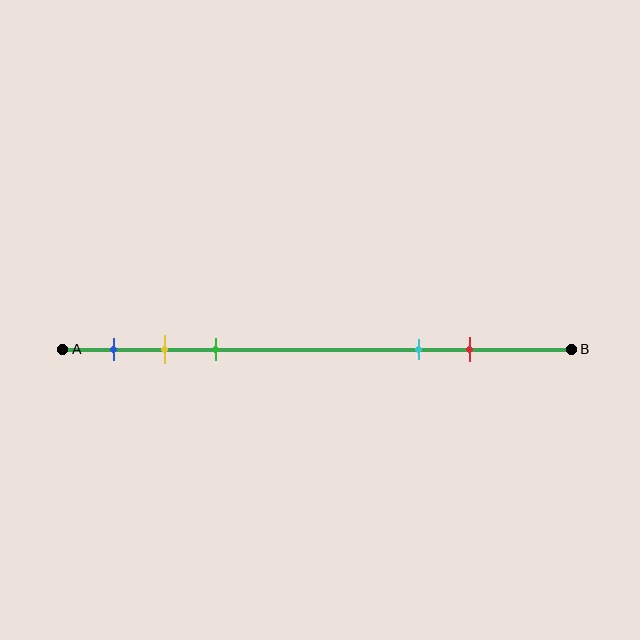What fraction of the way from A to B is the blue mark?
The blue mark is approximately 10% (0.1) of the way from A to B.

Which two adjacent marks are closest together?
The yellow and green marks are the closest adjacent pair.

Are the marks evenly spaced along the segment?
No, the marks are not evenly spaced.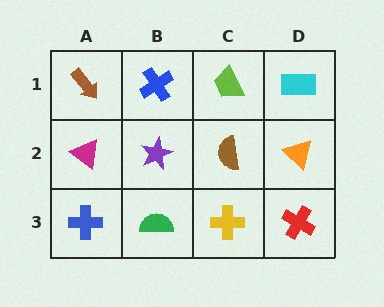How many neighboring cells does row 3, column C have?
3.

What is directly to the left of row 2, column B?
A magenta triangle.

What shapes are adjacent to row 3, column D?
An orange triangle (row 2, column D), a yellow cross (row 3, column C).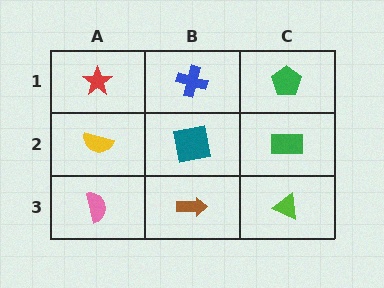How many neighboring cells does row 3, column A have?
2.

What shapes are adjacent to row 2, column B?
A blue cross (row 1, column B), a brown arrow (row 3, column B), a yellow semicircle (row 2, column A), a green rectangle (row 2, column C).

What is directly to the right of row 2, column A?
A teal square.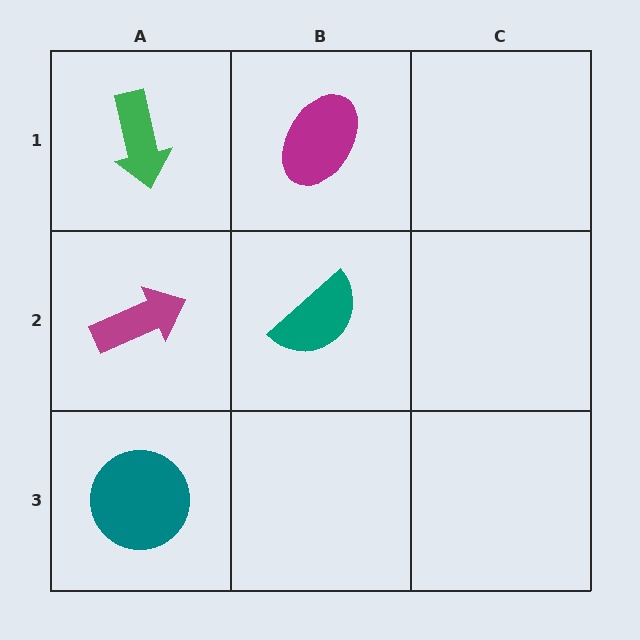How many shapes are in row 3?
1 shape.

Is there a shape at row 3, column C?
No, that cell is empty.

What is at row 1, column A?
A green arrow.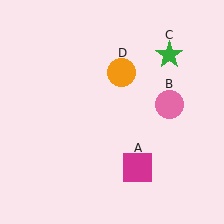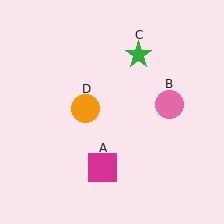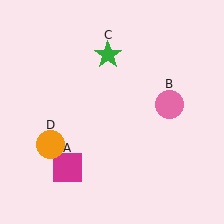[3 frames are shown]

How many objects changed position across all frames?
3 objects changed position: magenta square (object A), green star (object C), orange circle (object D).